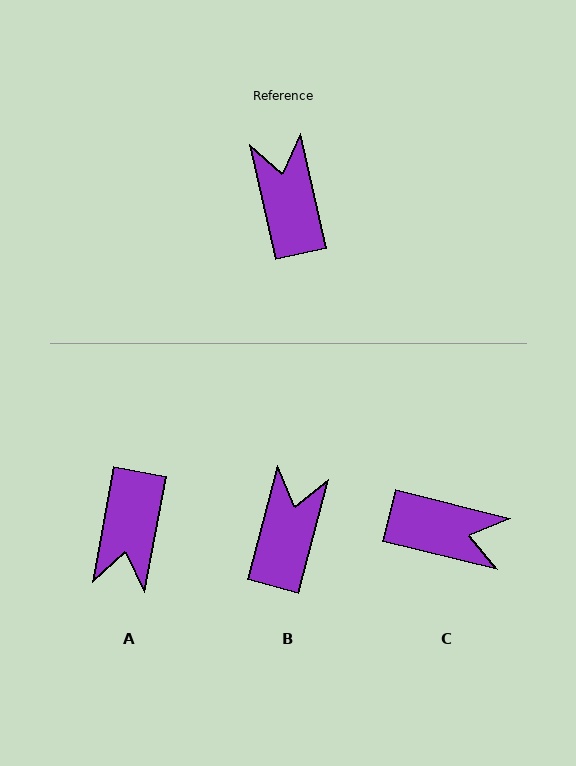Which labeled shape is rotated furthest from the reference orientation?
A, about 157 degrees away.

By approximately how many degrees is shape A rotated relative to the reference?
Approximately 157 degrees counter-clockwise.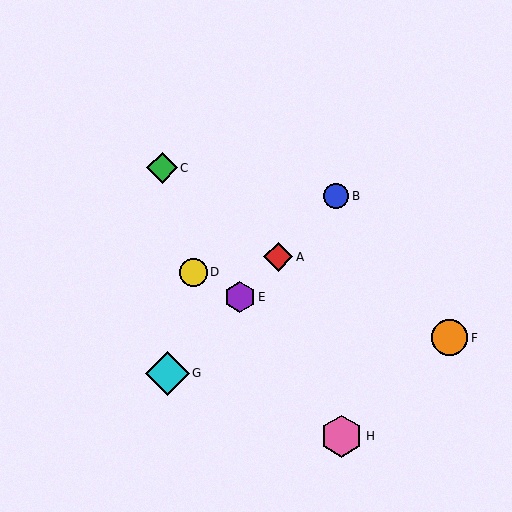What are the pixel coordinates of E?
Object E is at (240, 297).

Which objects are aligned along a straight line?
Objects A, B, E, G are aligned along a straight line.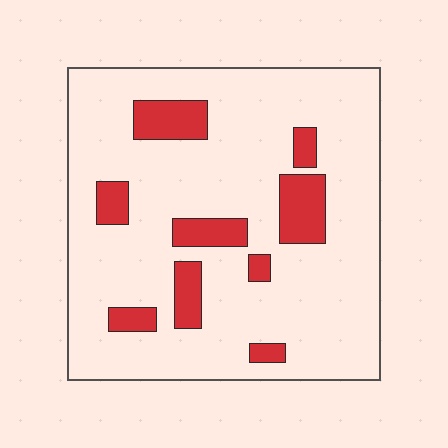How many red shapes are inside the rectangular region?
9.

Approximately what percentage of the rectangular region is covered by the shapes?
Approximately 15%.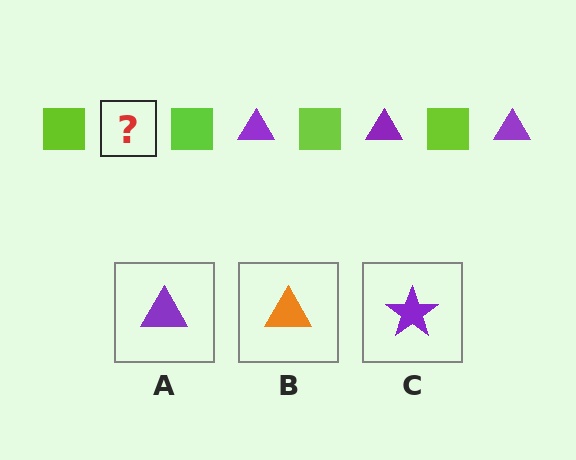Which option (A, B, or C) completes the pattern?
A.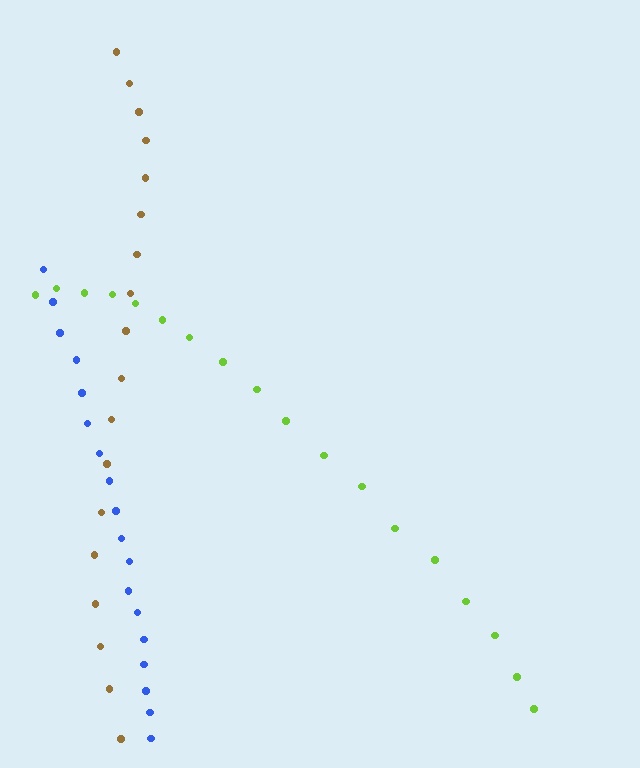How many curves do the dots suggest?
There are 3 distinct paths.